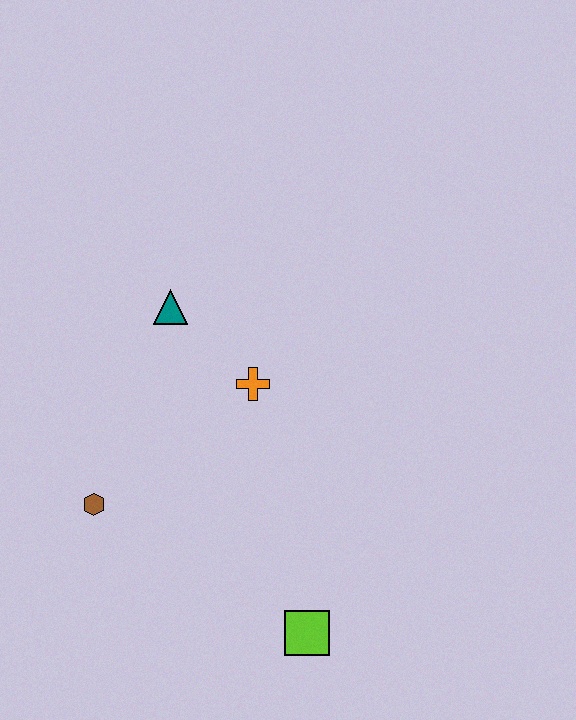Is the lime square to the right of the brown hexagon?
Yes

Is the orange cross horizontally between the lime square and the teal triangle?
Yes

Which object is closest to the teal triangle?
The orange cross is closest to the teal triangle.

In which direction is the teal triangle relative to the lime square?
The teal triangle is above the lime square.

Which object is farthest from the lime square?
The teal triangle is farthest from the lime square.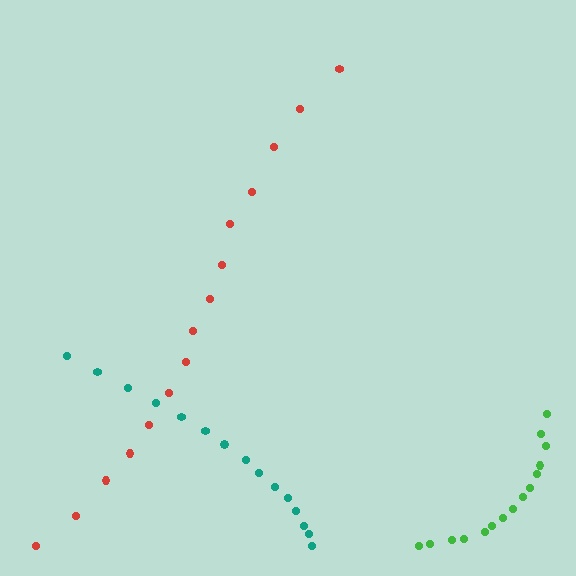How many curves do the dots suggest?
There are 3 distinct paths.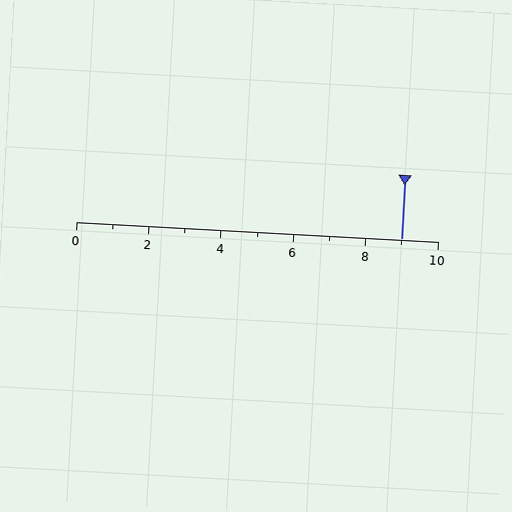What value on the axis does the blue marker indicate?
The marker indicates approximately 9.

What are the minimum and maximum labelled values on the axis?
The axis runs from 0 to 10.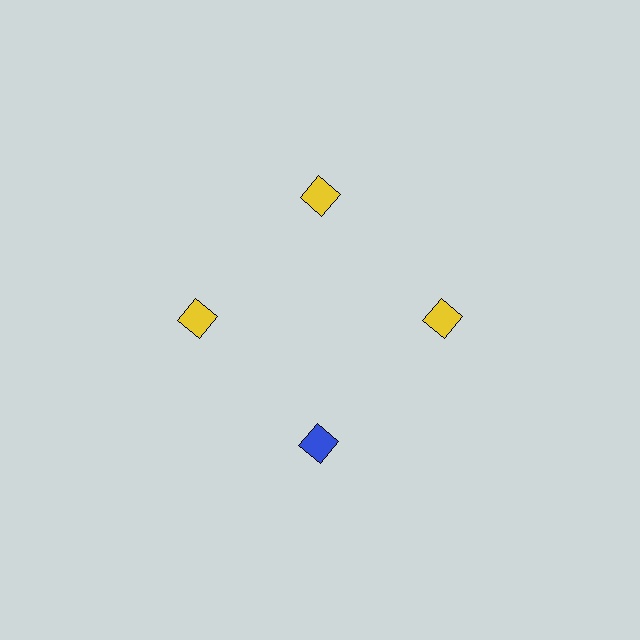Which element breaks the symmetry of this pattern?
The blue diamond at roughly the 6 o'clock position breaks the symmetry. All other shapes are yellow diamonds.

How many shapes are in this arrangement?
There are 4 shapes arranged in a ring pattern.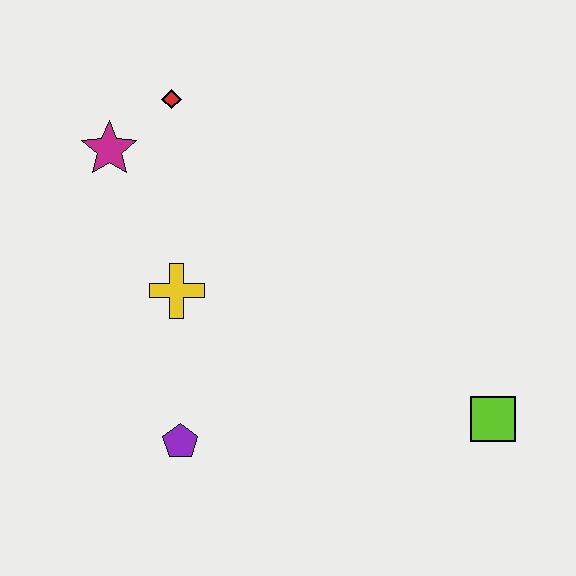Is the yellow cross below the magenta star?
Yes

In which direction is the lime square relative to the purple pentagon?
The lime square is to the right of the purple pentagon.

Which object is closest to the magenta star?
The red diamond is closest to the magenta star.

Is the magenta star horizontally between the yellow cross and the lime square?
No